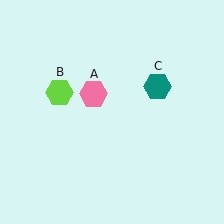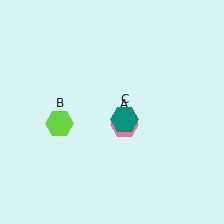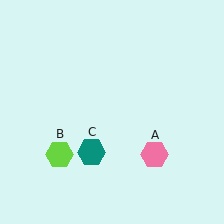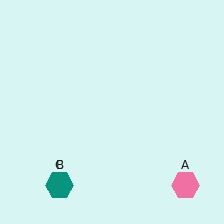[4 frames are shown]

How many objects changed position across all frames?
3 objects changed position: pink hexagon (object A), lime hexagon (object B), teal hexagon (object C).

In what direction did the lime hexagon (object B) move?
The lime hexagon (object B) moved down.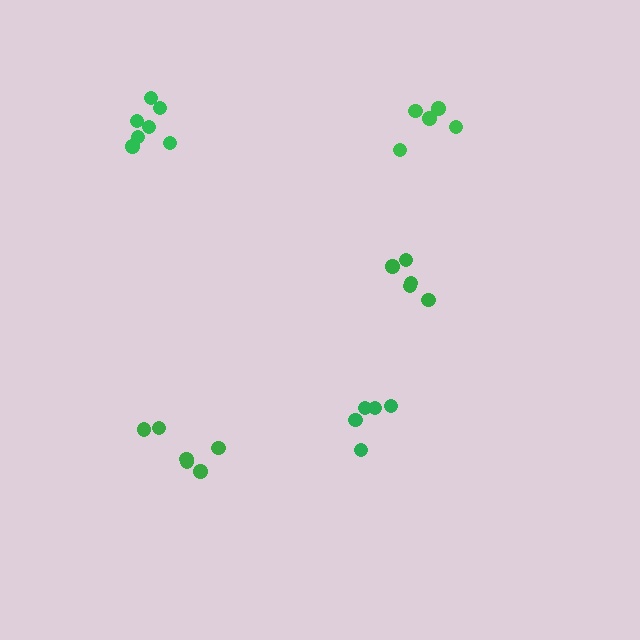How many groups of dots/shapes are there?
There are 5 groups.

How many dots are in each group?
Group 1: 5 dots, Group 2: 5 dots, Group 3: 7 dots, Group 4: 5 dots, Group 5: 6 dots (28 total).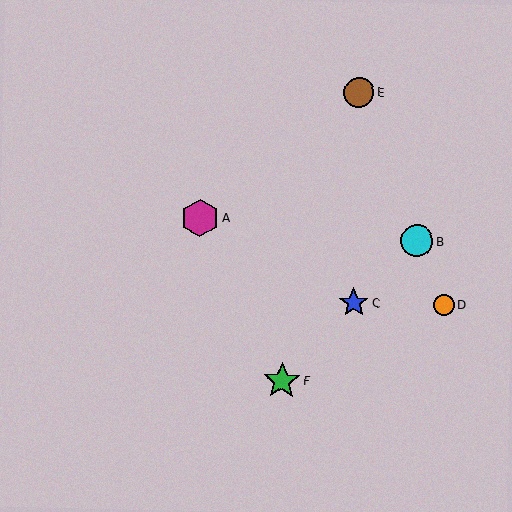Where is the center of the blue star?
The center of the blue star is at (354, 303).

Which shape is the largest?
The green star (labeled F) is the largest.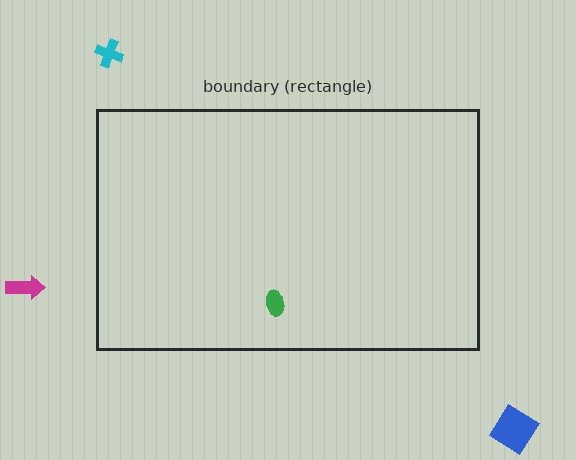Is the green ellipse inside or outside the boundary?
Inside.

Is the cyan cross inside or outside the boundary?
Outside.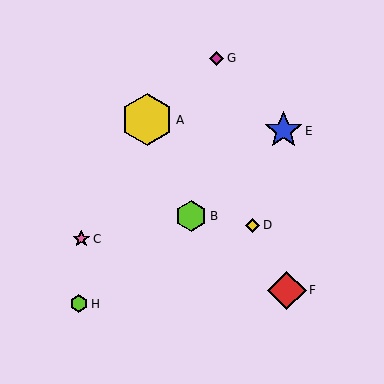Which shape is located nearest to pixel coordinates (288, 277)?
The red diamond (labeled F) at (287, 291) is nearest to that location.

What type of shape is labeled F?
Shape F is a red diamond.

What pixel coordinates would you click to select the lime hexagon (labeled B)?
Click at (191, 216) to select the lime hexagon B.